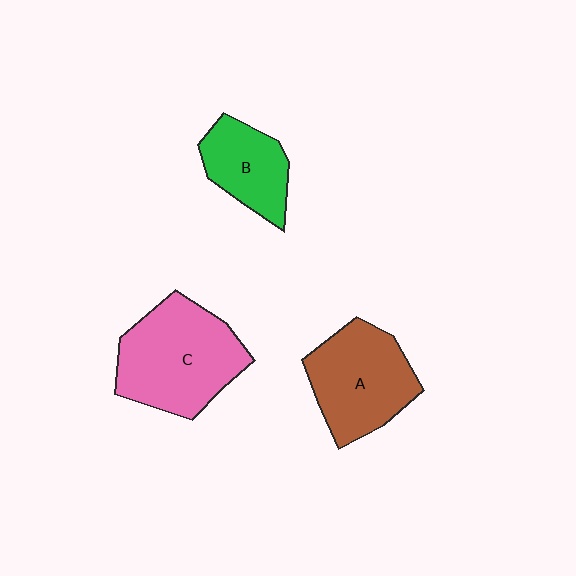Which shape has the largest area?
Shape C (pink).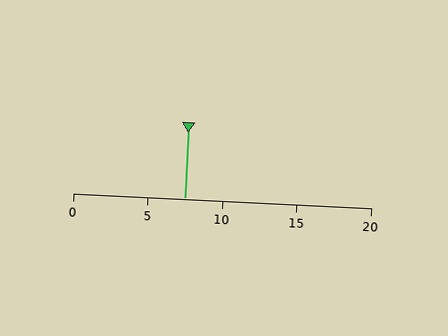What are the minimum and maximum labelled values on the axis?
The axis runs from 0 to 20.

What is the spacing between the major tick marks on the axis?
The major ticks are spaced 5 apart.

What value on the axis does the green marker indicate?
The marker indicates approximately 7.5.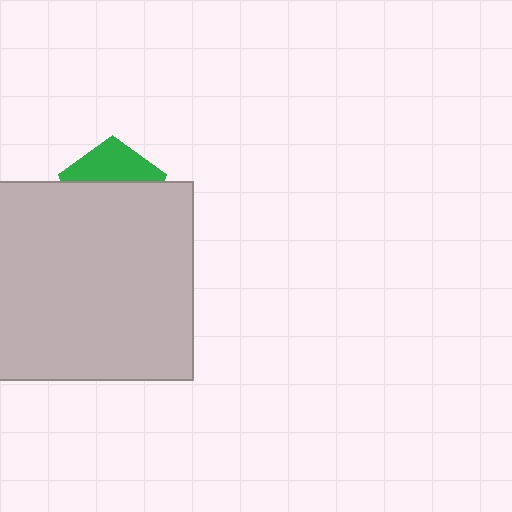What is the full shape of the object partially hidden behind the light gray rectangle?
The partially hidden object is a green pentagon.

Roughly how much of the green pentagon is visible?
A small part of it is visible (roughly 38%).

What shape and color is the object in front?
The object in front is a light gray rectangle.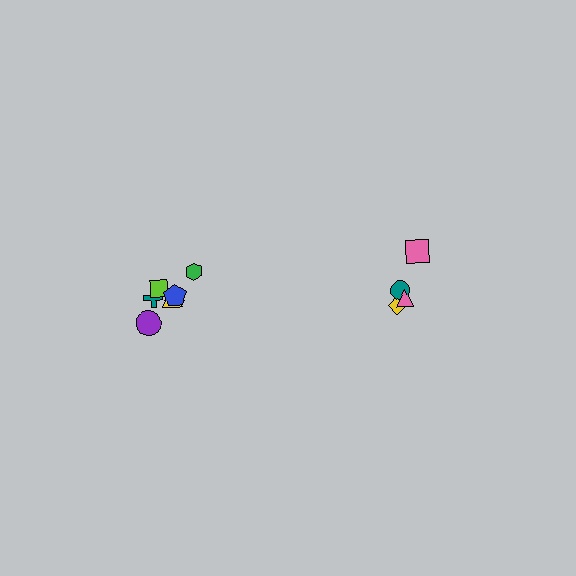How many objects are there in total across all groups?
There are 10 objects.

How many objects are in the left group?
There are 6 objects.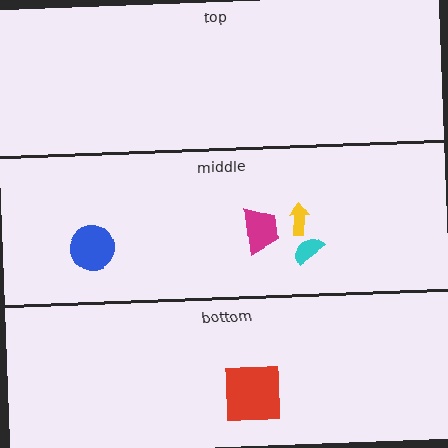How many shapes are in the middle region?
4.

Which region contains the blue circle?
The middle region.